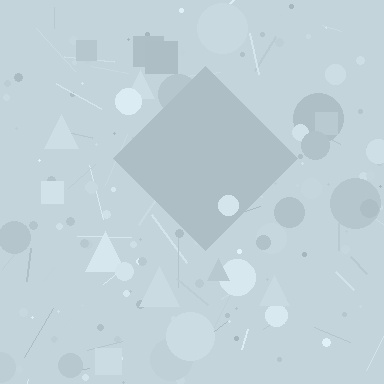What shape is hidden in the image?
A diamond is hidden in the image.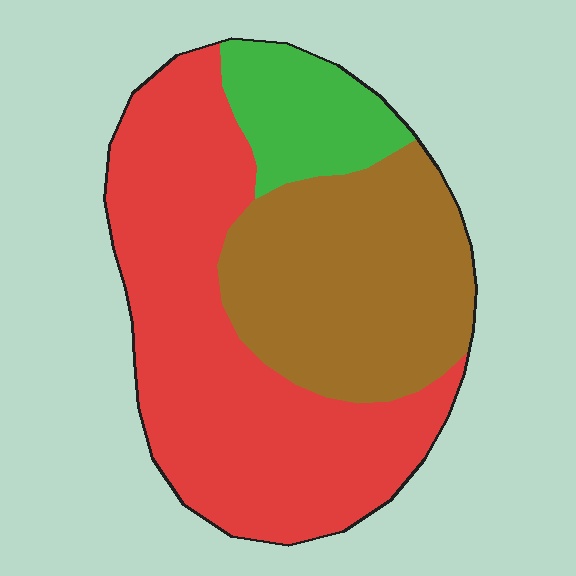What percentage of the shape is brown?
Brown takes up about one third (1/3) of the shape.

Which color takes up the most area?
Red, at roughly 50%.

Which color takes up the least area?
Green, at roughly 15%.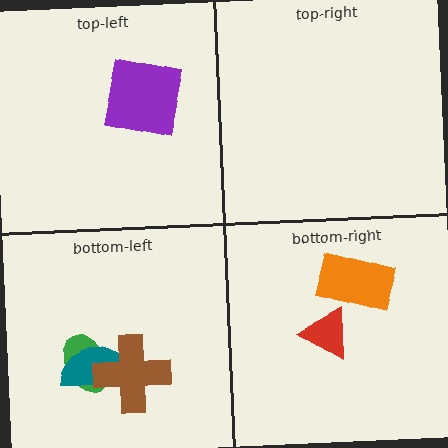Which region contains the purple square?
The top-left region.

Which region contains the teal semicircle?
The bottom-left region.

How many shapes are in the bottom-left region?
3.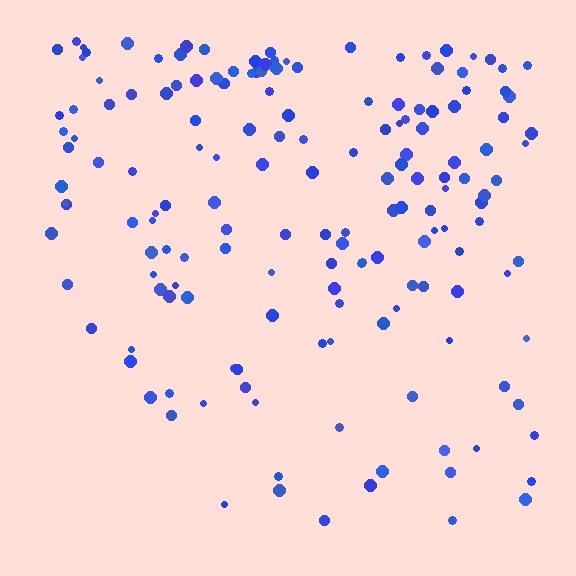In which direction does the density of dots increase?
From bottom to top, with the top side densest.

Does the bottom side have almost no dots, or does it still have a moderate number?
Still a moderate number, just noticeably fewer than the top.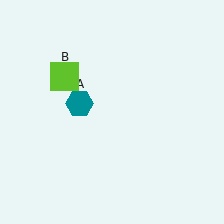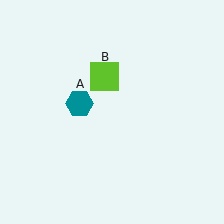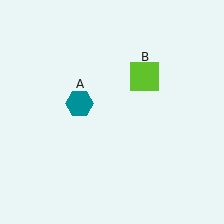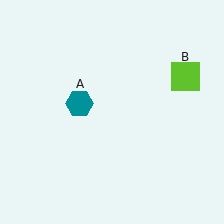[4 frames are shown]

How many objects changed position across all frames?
1 object changed position: lime square (object B).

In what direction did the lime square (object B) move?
The lime square (object B) moved right.